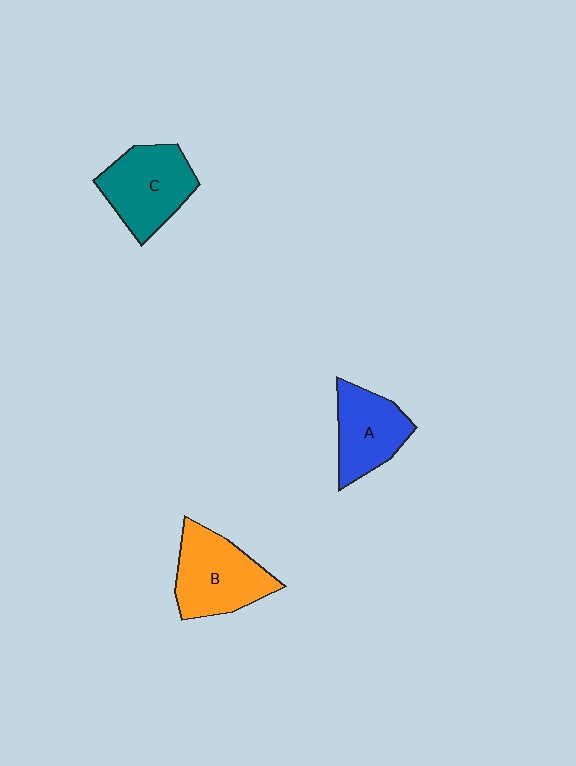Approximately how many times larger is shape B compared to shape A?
Approximately 1.2 times.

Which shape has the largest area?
Shape B (orange).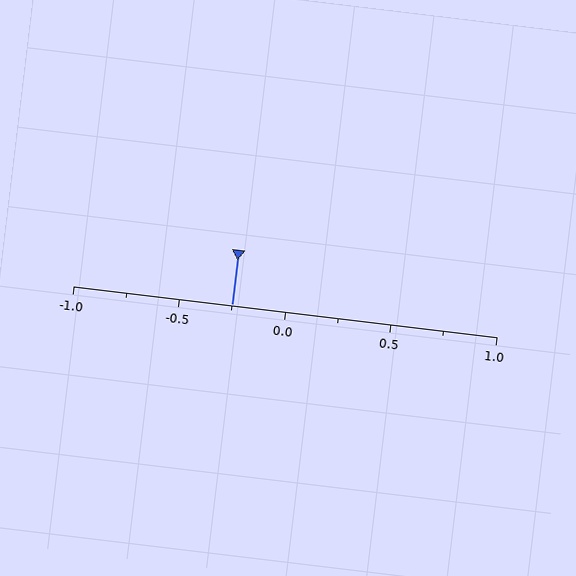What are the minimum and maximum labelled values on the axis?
The axis runs from -1.0 to 1.0.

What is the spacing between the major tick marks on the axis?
The major ticks are spaced 0.5 apart.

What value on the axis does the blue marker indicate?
The marker indicates approximately -0.25.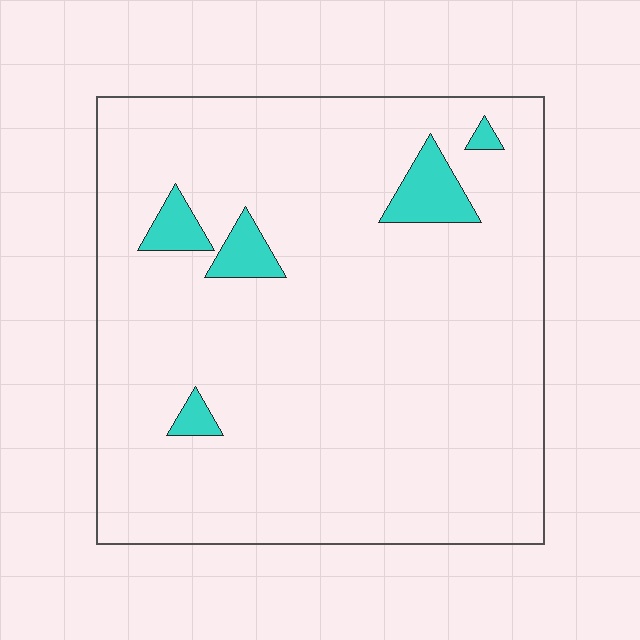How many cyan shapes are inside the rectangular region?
5.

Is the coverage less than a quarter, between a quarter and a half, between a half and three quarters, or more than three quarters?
Less than a quarter.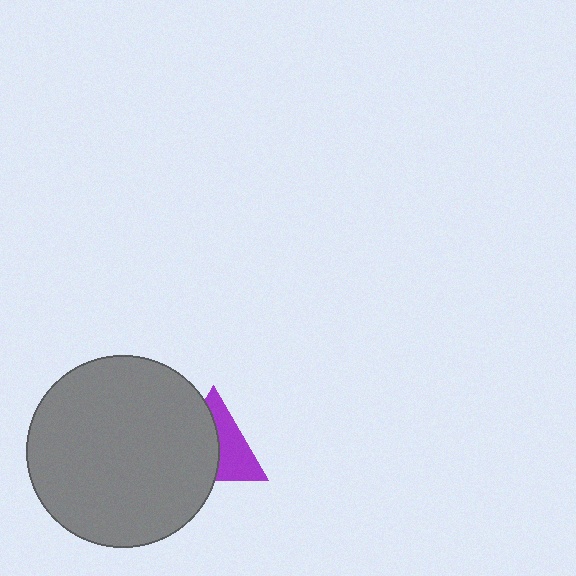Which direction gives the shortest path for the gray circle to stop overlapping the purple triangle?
Moving left gives the shortest separation.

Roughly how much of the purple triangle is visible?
About half of it is visible (roughly 47%).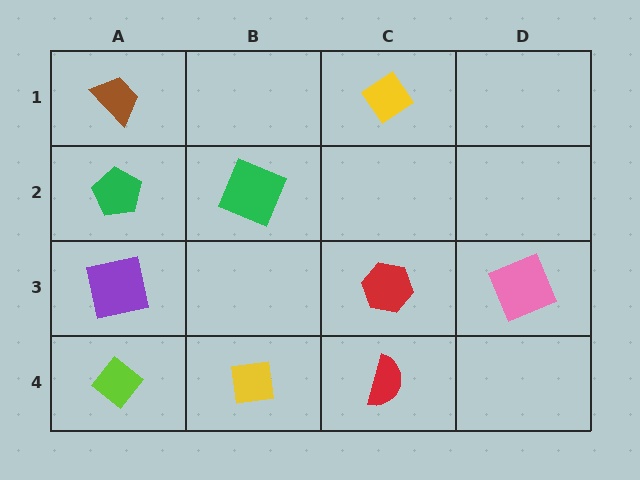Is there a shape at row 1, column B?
No, that cell is empty.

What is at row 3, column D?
A pink square.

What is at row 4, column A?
A lime diamond.